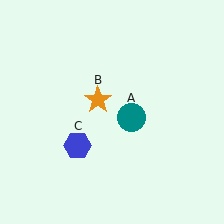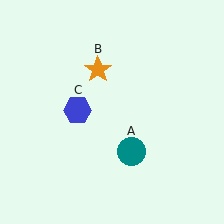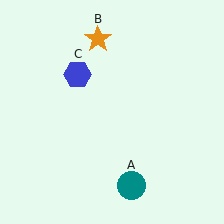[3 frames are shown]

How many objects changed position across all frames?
3 objects changed position: teal circle (object A), orange star (object B), blue hexagon (object C).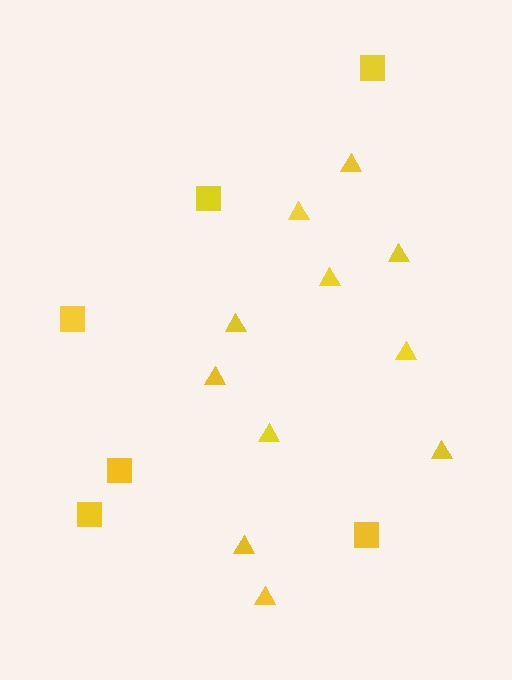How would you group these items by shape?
There are 2 groups: one group of squares (6) and one group of triangles (11).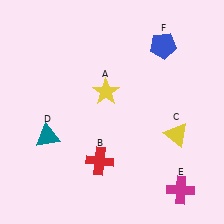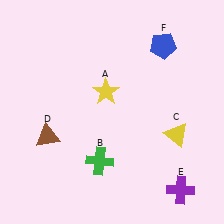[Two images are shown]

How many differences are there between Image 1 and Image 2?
There are 3 differences between the two images.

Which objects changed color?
B changed from red to green. D changed from teal to brown. E changed from magenta to purple.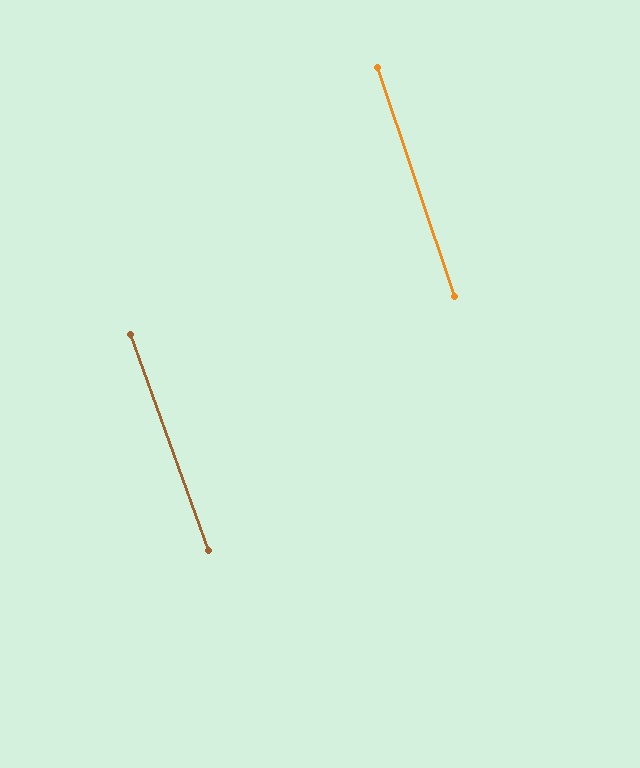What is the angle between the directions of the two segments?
Approximately 1 degree.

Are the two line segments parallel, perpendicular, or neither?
Parallel — their directions differ by only 1.3°.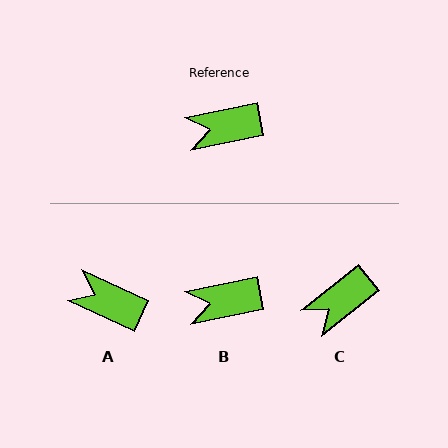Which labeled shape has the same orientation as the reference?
B.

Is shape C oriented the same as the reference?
No, it is off by about 28 degrees.